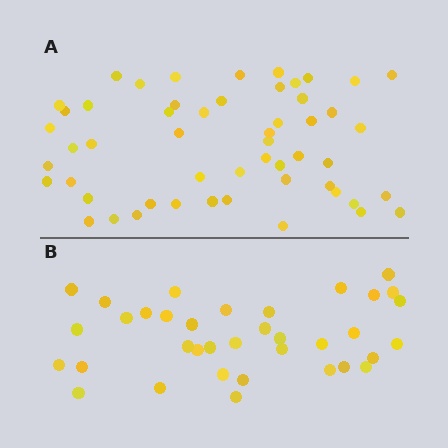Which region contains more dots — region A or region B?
Region A (the top region) has more dots.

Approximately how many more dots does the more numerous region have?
Region A has approximately 15 more dots than region B.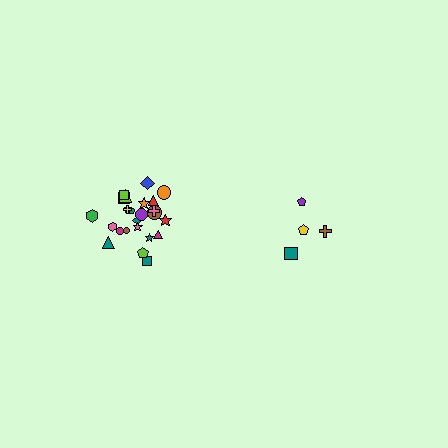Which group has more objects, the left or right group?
The left group.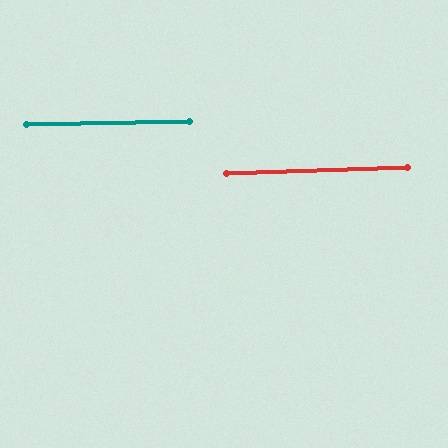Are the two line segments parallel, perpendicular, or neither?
Parallel — their directions differ by only 0.9°.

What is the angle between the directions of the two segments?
Approximately 1 degree.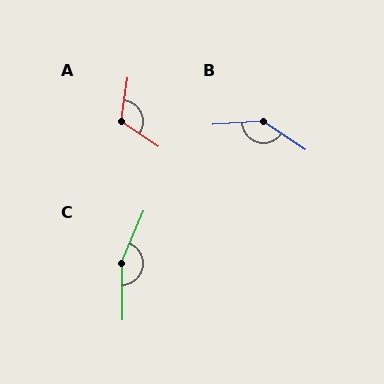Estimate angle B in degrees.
Approximately 142 degrees.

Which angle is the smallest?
A, at approximately 114 degrees.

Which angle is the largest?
C, at approximately 156 degrees.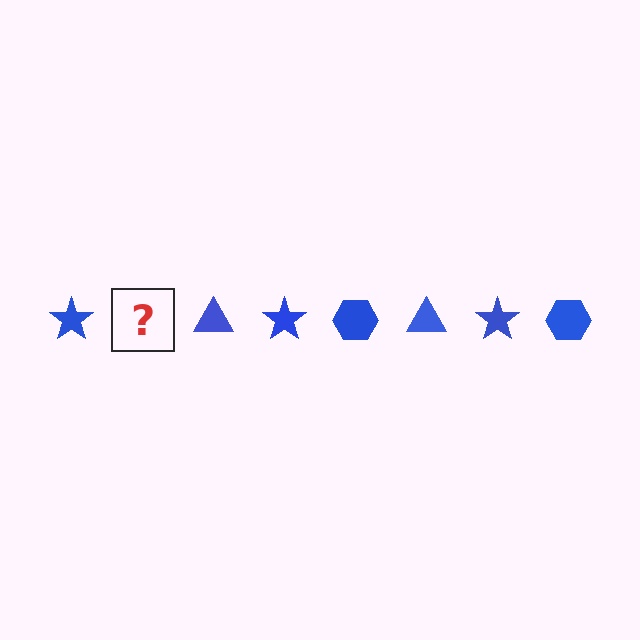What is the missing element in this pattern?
The missing element is a blue hexagon.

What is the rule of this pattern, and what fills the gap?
The rule is that the pattern cycles through star, hexagon, triangle shapes in blue. The gap should be filled with a blue hexagon.